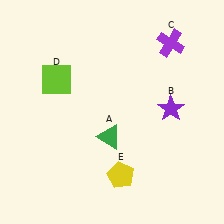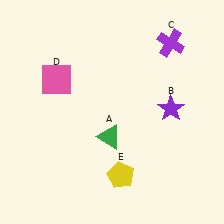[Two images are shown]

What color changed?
The square (D) changed from lime in Image 1 to pink in Image 2.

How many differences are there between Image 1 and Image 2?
There is 1 difference between the two images.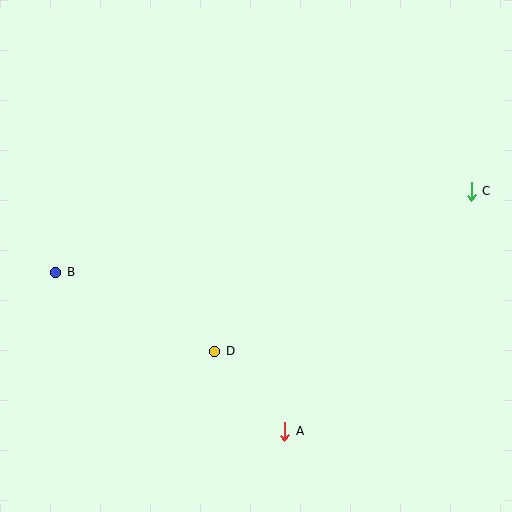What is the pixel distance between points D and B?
The distance between D and B is 177 pixels.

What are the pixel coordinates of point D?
Point D is at (215, 351).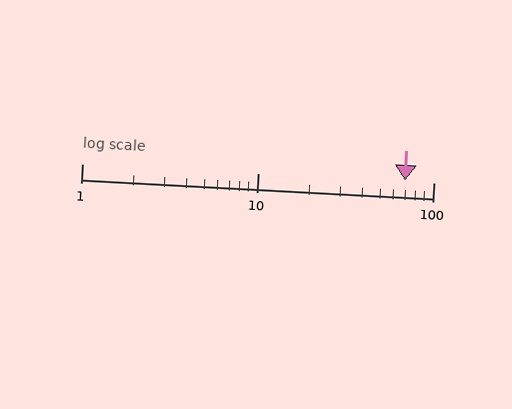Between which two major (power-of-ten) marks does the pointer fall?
The pointer is between 10 and 100.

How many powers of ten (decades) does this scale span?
The scale spans 2 decades, from 1 to 100.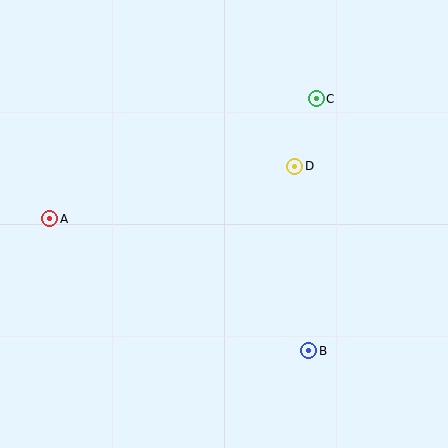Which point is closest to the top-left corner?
Point A is closest to the top-left corner.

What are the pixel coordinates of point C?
Point C is at (316, 99).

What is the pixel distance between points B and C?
The distance between B and C is 252 pixels.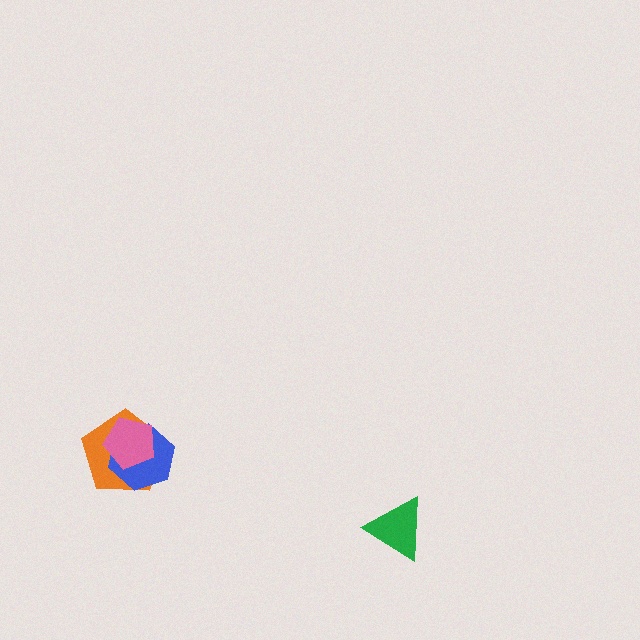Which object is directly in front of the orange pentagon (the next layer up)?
The blue hexagon is directly in front of the orange pentagon.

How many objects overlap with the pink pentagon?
2 objects overlap with the pink pentagon.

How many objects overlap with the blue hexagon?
2 objects overlap with the blue hexagon.